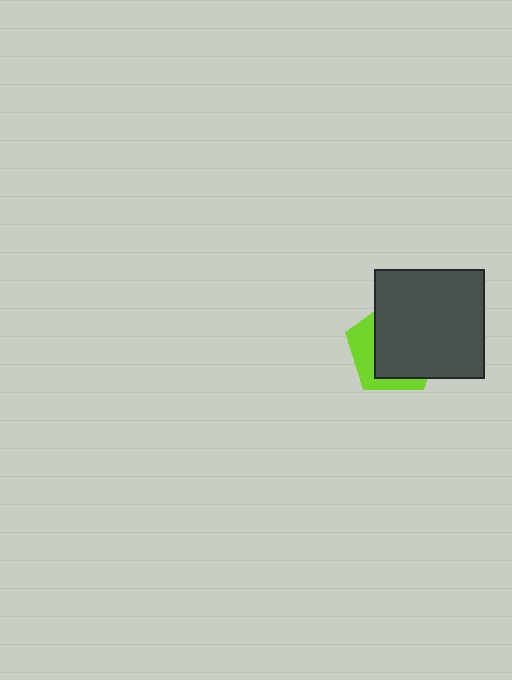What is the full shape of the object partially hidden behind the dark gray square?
The partially hidden object is a lime pentagon.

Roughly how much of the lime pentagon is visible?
A small part of it is visible (roughly 31%).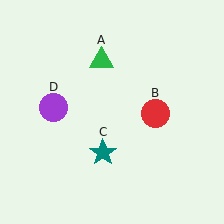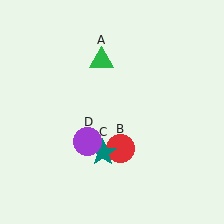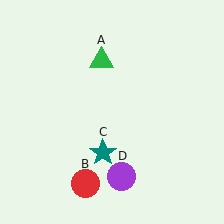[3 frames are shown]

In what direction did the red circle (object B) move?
The red circle (object B) moved down and to the left.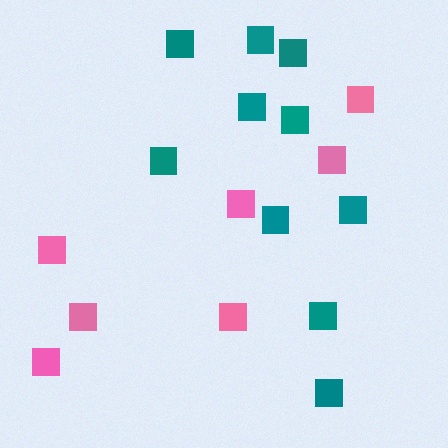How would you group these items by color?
There are 2 groups: one group of pink squares (7) and one group of teal squares (10).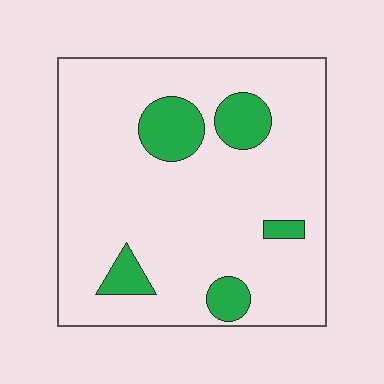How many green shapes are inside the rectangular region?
5.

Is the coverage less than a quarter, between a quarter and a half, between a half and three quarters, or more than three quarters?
Less than a quarter.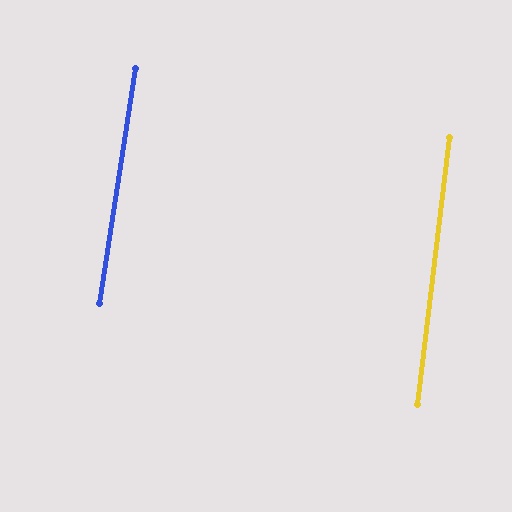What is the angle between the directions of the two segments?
Approximately 2 degrees.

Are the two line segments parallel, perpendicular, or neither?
Parallel — their directions differ by only 2.0°.